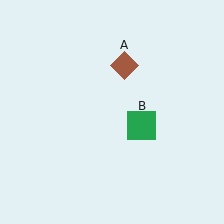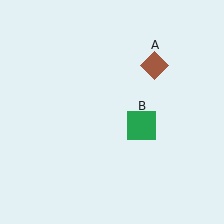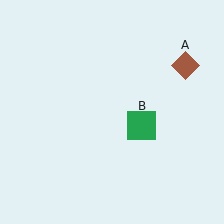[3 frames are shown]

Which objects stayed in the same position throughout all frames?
Green square (object B) remained stationary.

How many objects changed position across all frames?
1 object changed position: brown diamond (object A).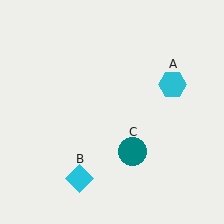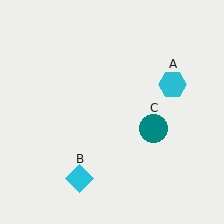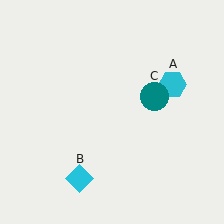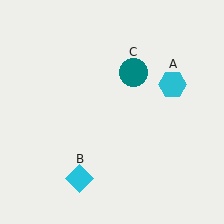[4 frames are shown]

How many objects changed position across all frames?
1 object changed position: teal circle (object C).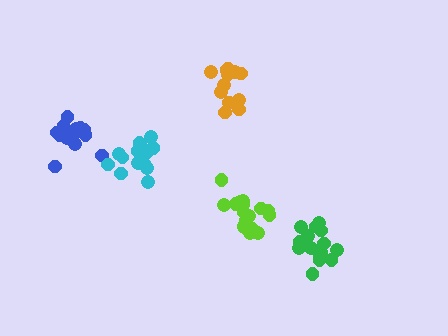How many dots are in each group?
Group 1: 16 dots, Group 2: 15 dots, Group 3: 17 dots, Group 4: 18 dots, Group 5: 13 dots (79 total).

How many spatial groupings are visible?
There are 5 spatial groupings.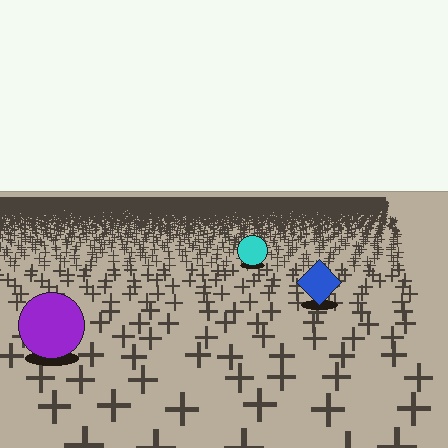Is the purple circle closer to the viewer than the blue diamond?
Yes. The purple circle is closer — you can tell from the texture gradient: the ground texture is coarser near it.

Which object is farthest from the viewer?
The cyan circle is farthest from the viewer. It appears smaller and the ground texture around it is denser.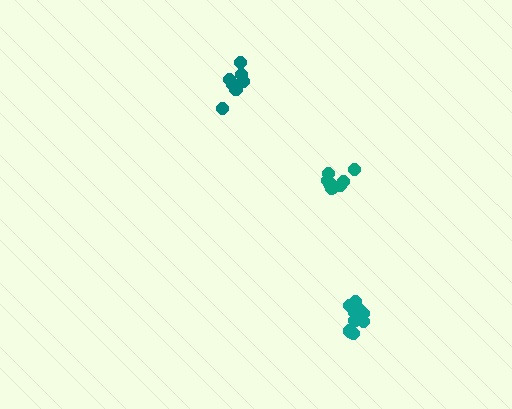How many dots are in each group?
Group 1: 8 dots, Group 2: 8 dots, Group 3: 11 dots (27 total).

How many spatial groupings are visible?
There are 3 spatial groupings.